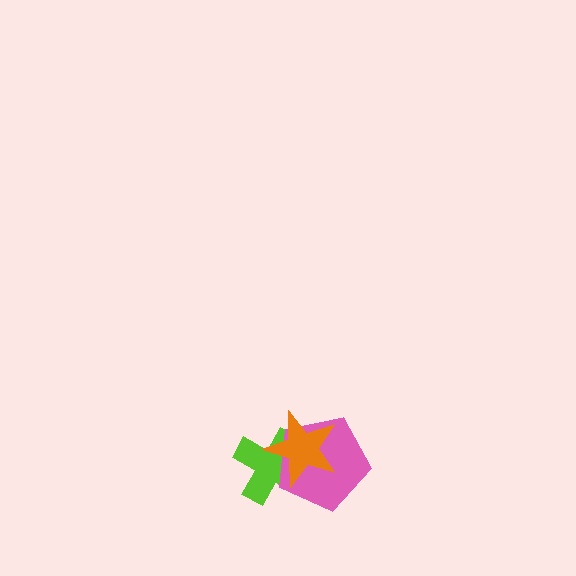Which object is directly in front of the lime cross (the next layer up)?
The pink pentagon is directly in front of the lime cross.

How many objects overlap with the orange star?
2 objects overlap with the orange star.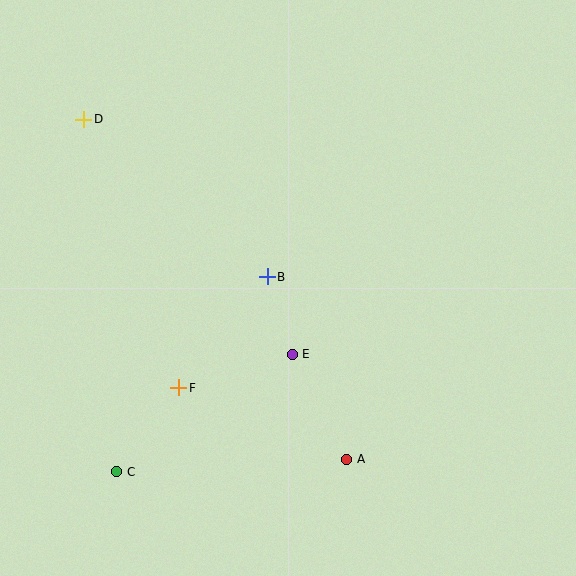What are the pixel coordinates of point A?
Point A is at (347, 459).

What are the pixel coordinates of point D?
Point D is at (84, 119).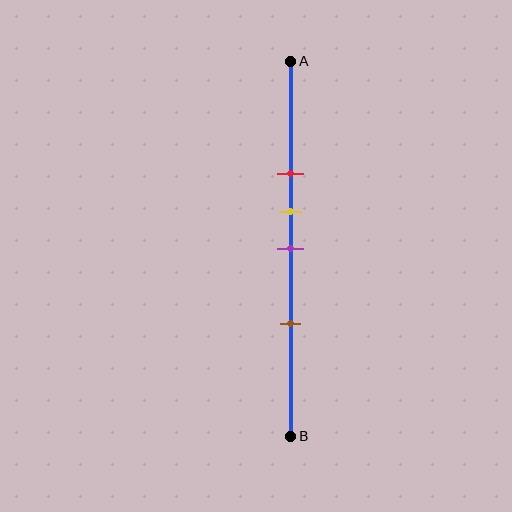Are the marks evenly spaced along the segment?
No, the marks are not evenly spaced.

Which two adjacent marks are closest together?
The yellow and purple marks are the closest adjacent pair.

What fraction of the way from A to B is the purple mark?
The purple mark is approximately 50% (0.5) of the way from A to B.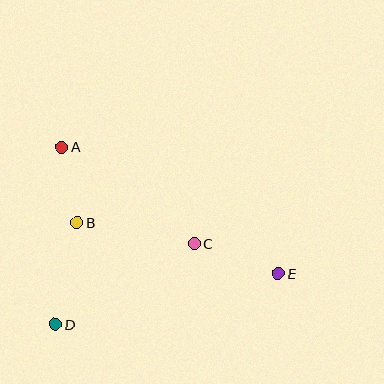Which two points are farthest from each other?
Points A and E are farthest from each other.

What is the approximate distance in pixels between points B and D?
The distance between B and D is approximately 104 pixels.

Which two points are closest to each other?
Points A and B are closest to each other.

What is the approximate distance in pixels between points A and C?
The distance between A and C is approximately 164 pixels.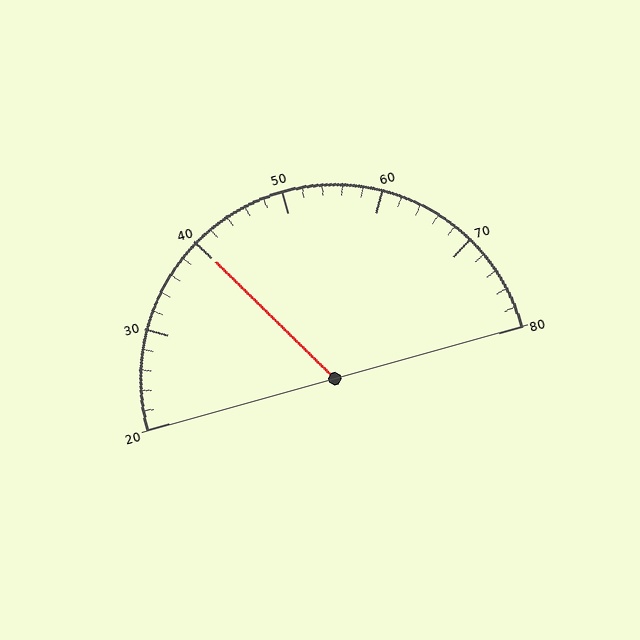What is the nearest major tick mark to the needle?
The nearest major tick mark is 40.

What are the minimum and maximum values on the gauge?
The gauge ranges from 20 to 80.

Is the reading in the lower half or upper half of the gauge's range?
The reading is in the lower half of the range (20 to 80).